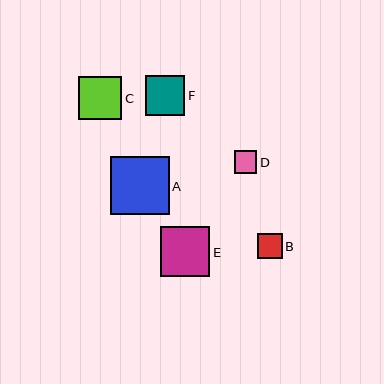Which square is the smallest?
Square D is the smallest with a size of approximately 22 pixels.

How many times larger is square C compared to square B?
Square C is approximately 1.8 times the size of square B.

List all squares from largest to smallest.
From largest to smallest: A, E, C, F, B, D.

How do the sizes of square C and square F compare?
Square C and square F are approximately the same size.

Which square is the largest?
Square A is the largest with a size of approximately 59 pixels.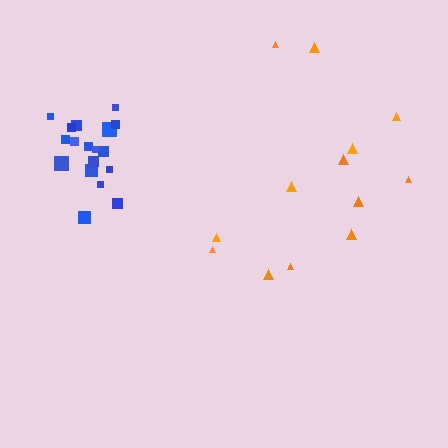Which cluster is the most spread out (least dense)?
Orange.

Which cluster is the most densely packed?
Blue.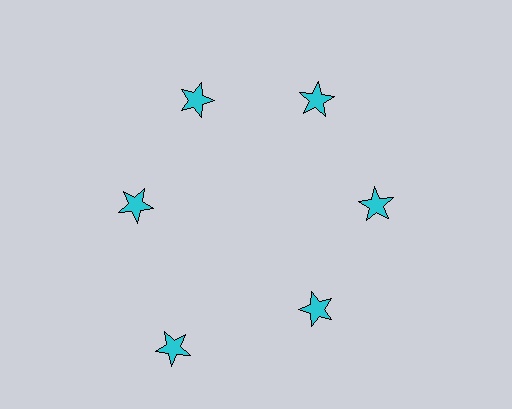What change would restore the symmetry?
The symmetry would be restored by moving it inward, back onto the ring so that all 6 stars sit at equal angles and equal distance from the center.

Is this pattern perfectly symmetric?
No. The 6 cyan stars are arranged in a ring, but one element near the 7 o'clock position is pushed outward from the center, breaking the 6-fold rotational symmetry.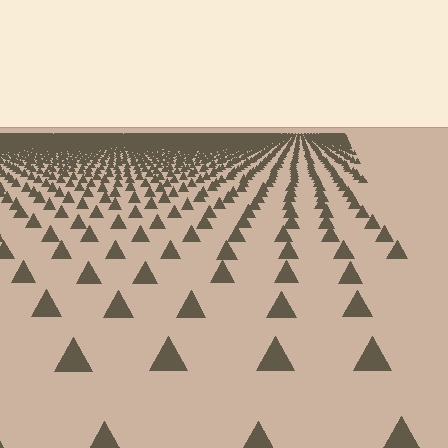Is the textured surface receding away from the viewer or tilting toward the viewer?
The surface is receding away from the viewer. Texture elements get smaller and denser toward the top.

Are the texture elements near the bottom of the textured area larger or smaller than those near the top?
Larger. Near the bottom, elements are closer to the viewer and appear at a bigger on-screen size.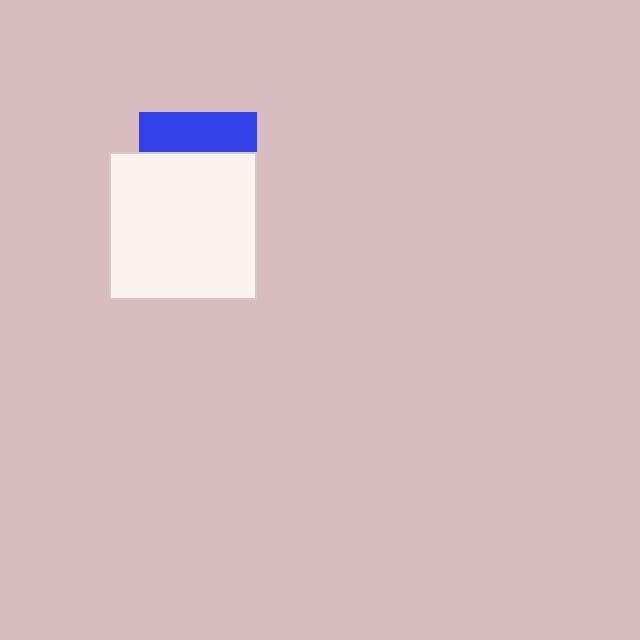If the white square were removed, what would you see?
You would see the complete blue square.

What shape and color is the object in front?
The object in front is a white square.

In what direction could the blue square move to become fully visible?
The blue square could move up. That would shift it out from behind the white square entirely.